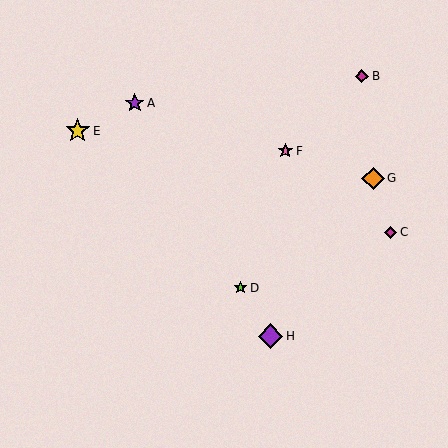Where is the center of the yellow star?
The center of the yellow star is at (78, 131).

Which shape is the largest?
The yellow star (labeled E) is the largest.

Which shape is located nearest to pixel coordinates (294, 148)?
The pink star (labeled F) at (285, 151) is nearest to that location.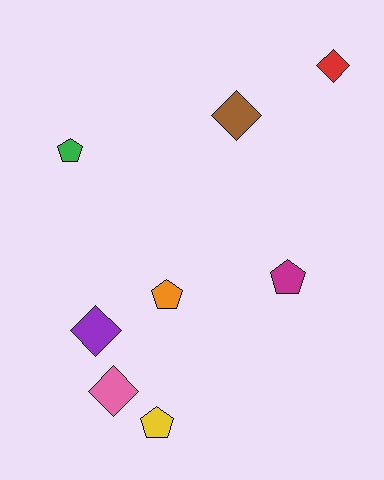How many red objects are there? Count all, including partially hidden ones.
There is 1 red object.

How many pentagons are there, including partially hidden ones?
There are 4 pentagons.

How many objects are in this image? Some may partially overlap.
There are 8 objects.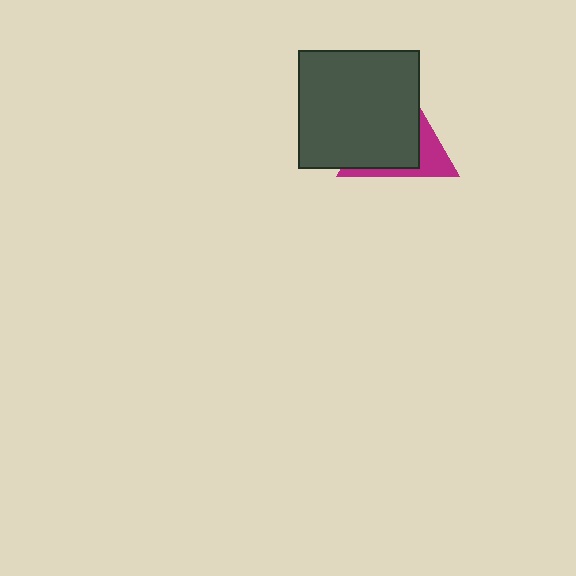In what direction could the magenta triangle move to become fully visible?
The magenta triangle could move toward the lower-right. That would shift it out from behind the dark gray rectangle entirely.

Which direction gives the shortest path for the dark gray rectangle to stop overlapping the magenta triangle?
Moving toward the upper-left gives the shortest separation.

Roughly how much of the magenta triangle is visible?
A small part of it is visible (roughly 31%).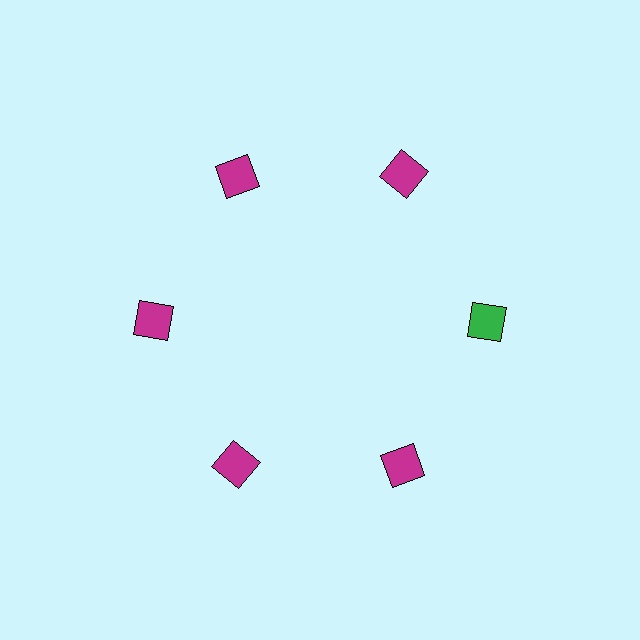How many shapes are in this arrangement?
There are 6 shapes arranged in a ring pattern.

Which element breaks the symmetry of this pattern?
The green diamond at roughly the 3 o'clock position breaks the symmetry. All other shapes are magenta diamonds.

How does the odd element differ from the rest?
It has a different color: green instead of magenta.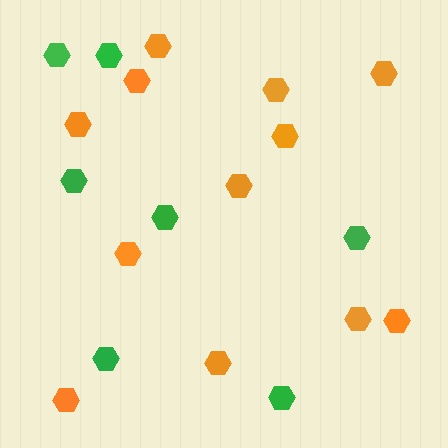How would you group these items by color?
There are 2 groups: one group of orange hexagons (12) and one group of green hexagons (7).